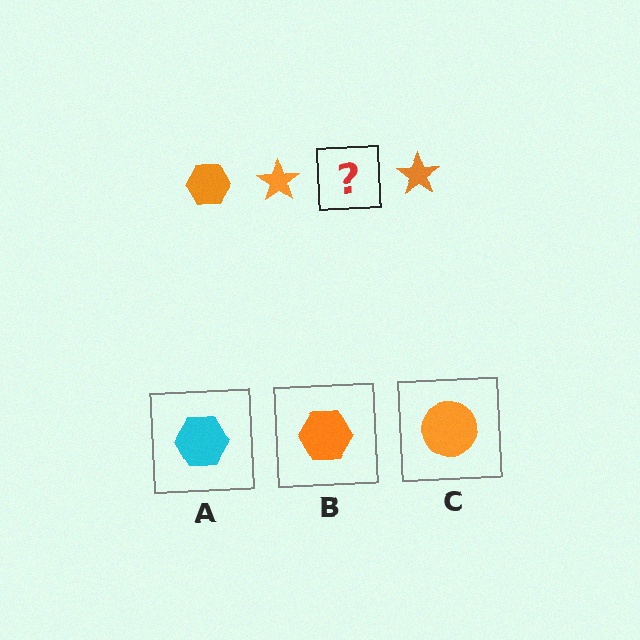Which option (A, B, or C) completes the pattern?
B.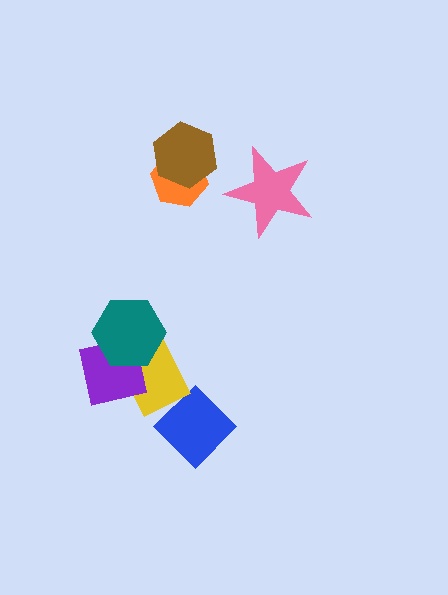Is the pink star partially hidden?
No, no other shape covers it.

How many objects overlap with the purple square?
2 objects overlap with the purple square.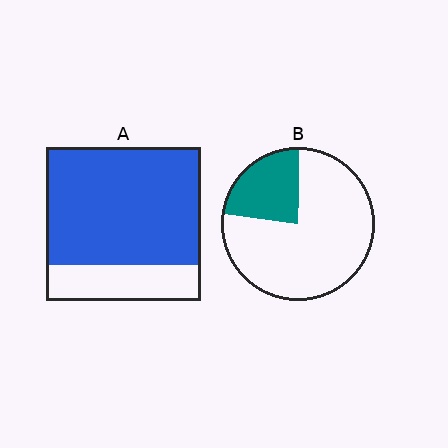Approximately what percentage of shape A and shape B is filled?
A is approximately 75% and B is approximately 25%.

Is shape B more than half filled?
No.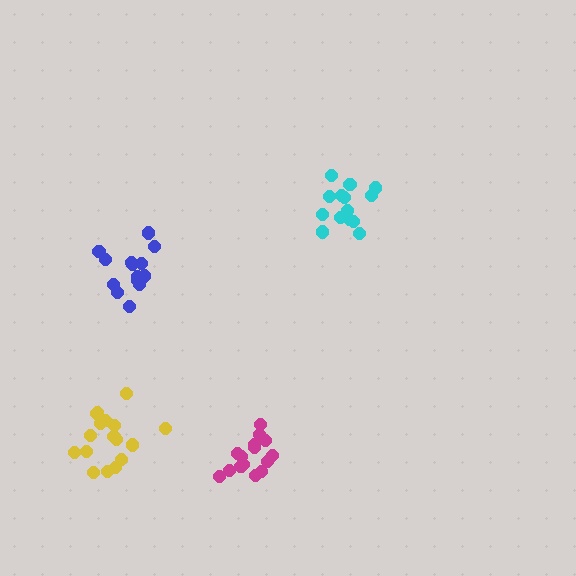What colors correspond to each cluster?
The clusters are colored: cyan, yellow, blue, magenta.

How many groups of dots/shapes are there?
There are 4 groups.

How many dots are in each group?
Group 1: 14 dots, Group 2: 17 dots, Group 3: 14 dots, Group 4: 15 dots (60 total).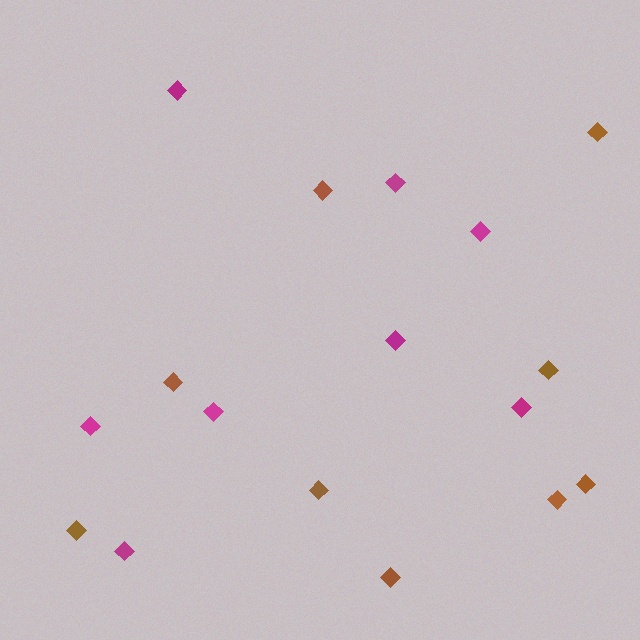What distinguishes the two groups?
There are 2 groups: one group of brown diamonds (9) and one group of magenta diamonds (8).